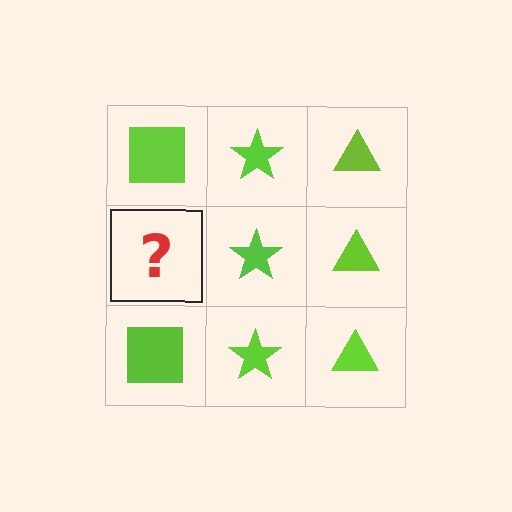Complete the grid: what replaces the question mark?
The question mark should be replaced with a lime square.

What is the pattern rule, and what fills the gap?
The rule is that each column has a consistent shape. The gap should be filled with a lime square.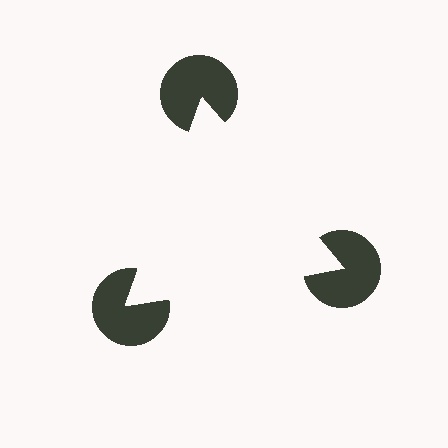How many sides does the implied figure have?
3 sides.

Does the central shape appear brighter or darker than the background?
It typically appears slightly brighter than the background, even though no actual brightness change is drawn.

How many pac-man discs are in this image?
There are 3 — one at each vertex of the illusory triangle.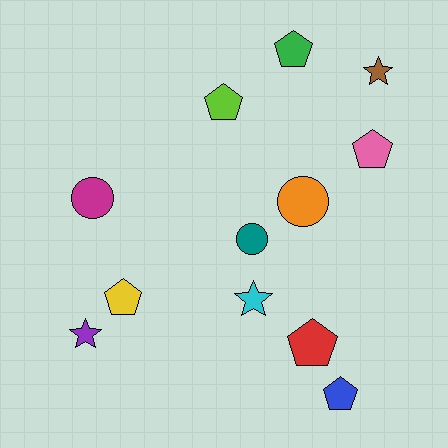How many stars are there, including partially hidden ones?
There are 3 stars.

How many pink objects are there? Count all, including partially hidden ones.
There is 1 pink object.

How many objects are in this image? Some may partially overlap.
There are 12 objects.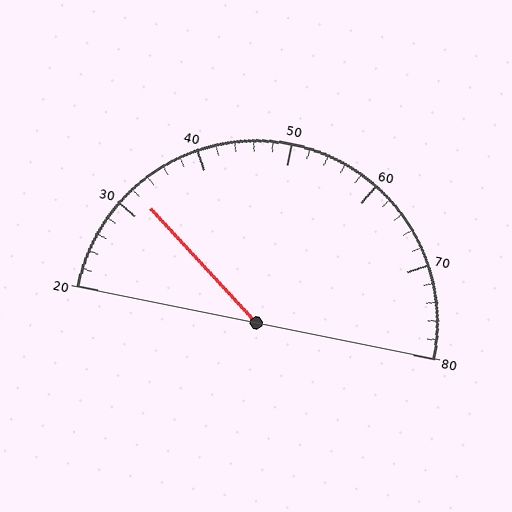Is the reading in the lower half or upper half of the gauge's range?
The reading is in the lower half of the range (20 to 80).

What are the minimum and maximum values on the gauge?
The gauge ranges from 20 to 80.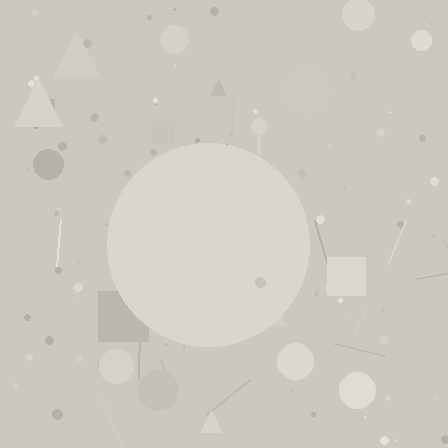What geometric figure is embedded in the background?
A circle is embedded in the background.